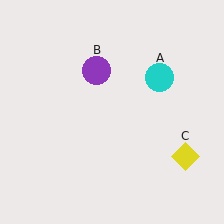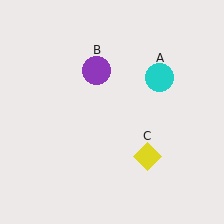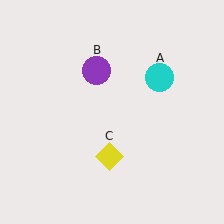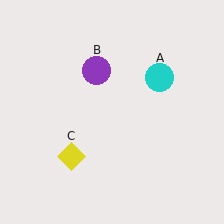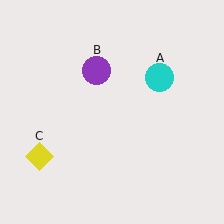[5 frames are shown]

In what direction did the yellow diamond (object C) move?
The yellow diamond (object C) moved left.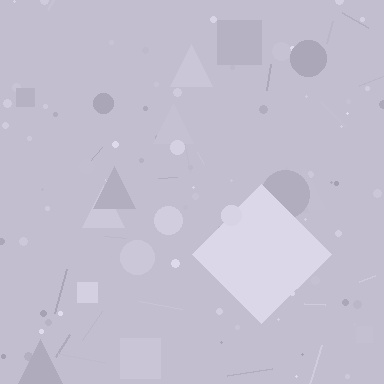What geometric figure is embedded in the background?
A diamond is embedded in the background.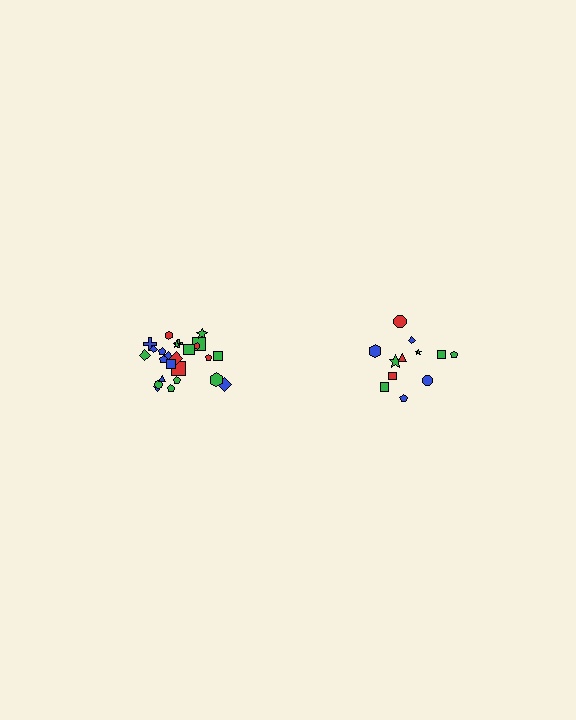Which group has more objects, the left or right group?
The left group.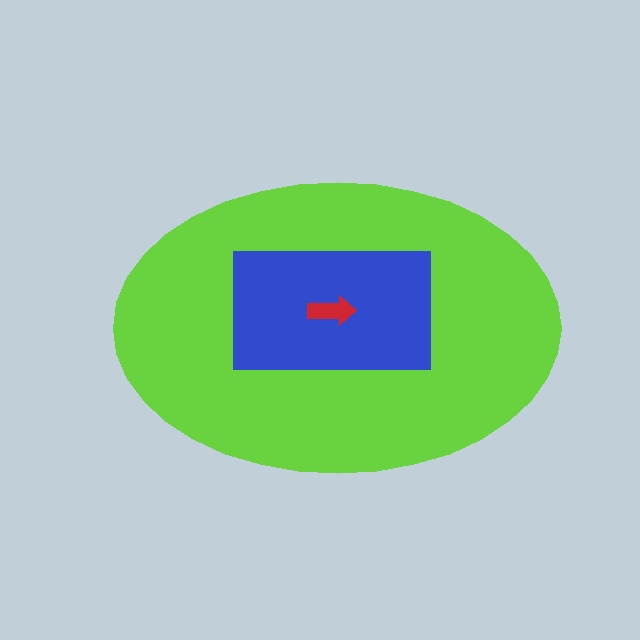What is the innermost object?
The red arrow.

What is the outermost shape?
The lime ellipse.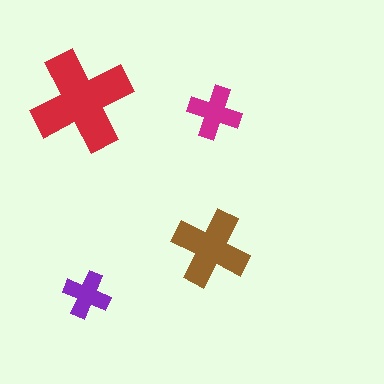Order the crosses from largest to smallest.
the red one, the brown one, the magenta one, the purple one.